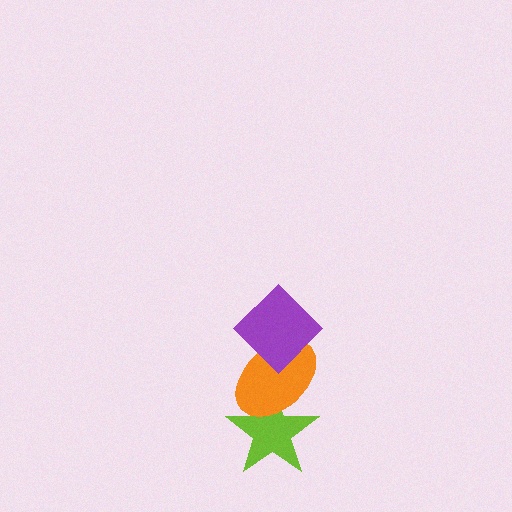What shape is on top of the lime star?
The orange ellipse is on top of the lime star.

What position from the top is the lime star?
The lime star is 3rd from the top.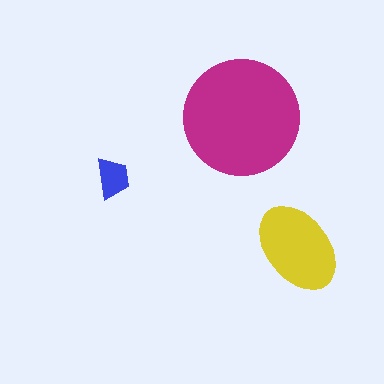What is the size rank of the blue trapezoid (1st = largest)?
3rd.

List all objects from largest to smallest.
The magenta circle, the yellow ellipse, the blue trapezoid.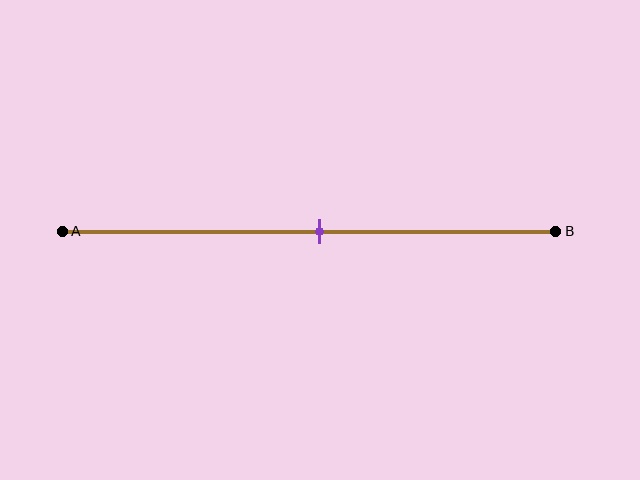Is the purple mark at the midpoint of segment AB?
Yes, the mark is approximately at the midpoint.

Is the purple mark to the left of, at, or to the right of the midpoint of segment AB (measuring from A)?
The purple mark is approximately at the midpoint of segment AB.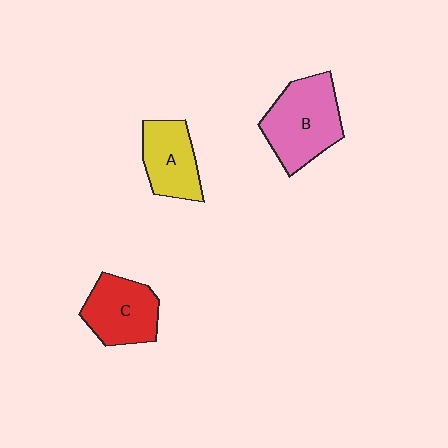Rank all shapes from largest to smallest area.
From largest to smallest: B (pink), C (red), A (yellow).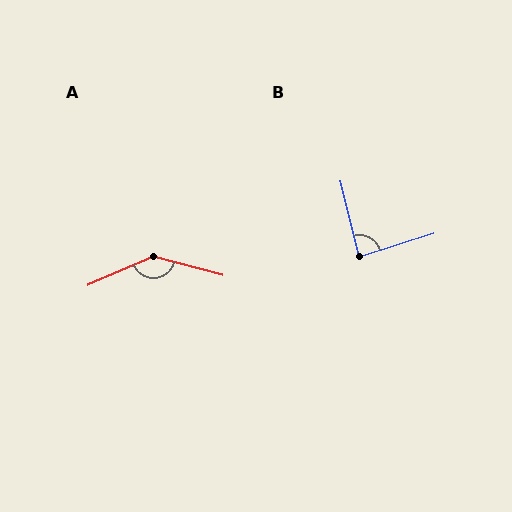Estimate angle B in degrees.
Approximately 86 degrees.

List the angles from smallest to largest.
B (86°), A (142°).